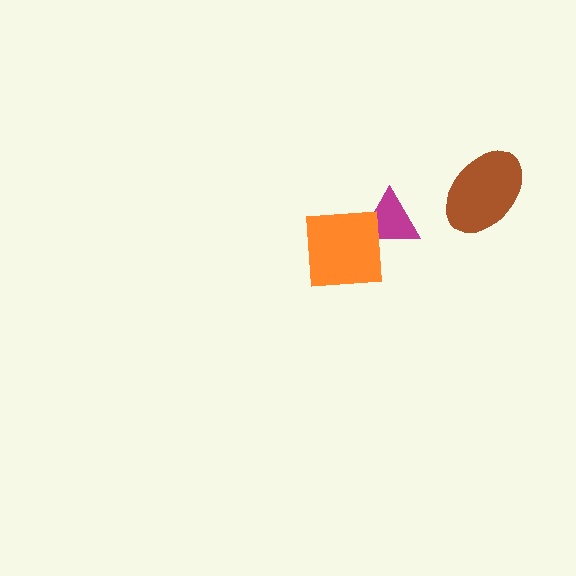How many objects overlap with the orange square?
1 object overlaps with the orange square.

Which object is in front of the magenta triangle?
The orange square is in front of the magenta triangle.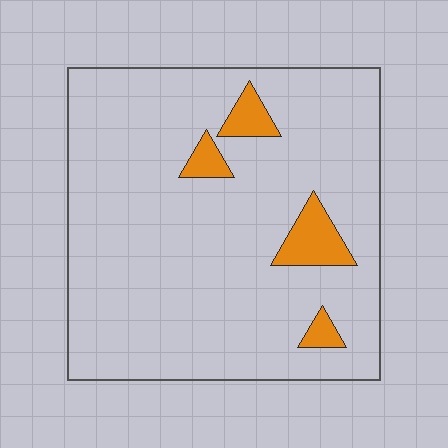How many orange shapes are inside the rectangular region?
4.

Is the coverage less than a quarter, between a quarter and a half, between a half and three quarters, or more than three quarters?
Less than a quarter.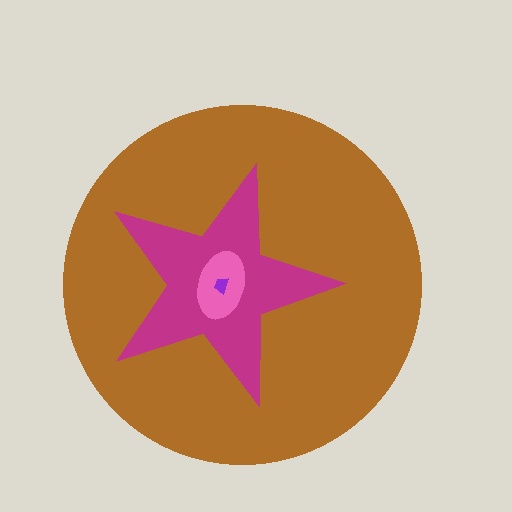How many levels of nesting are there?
4.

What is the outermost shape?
The brown circle.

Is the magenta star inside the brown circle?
Yes.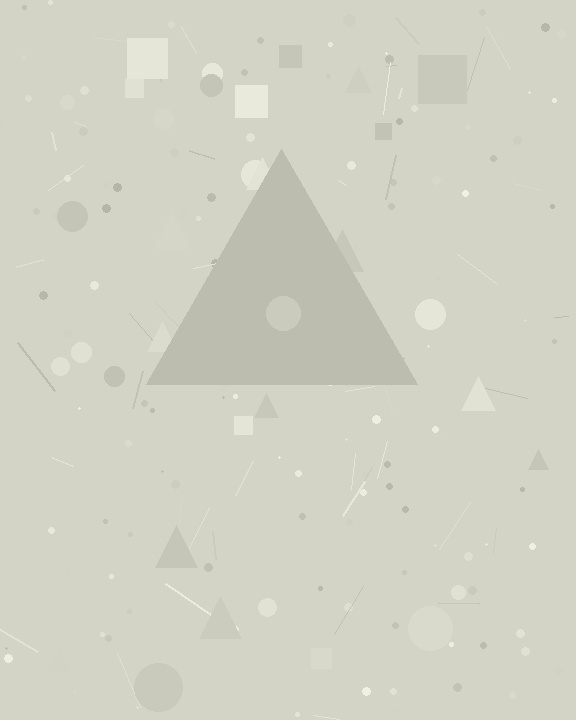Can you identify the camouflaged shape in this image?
The camouflaged shape is a triangle.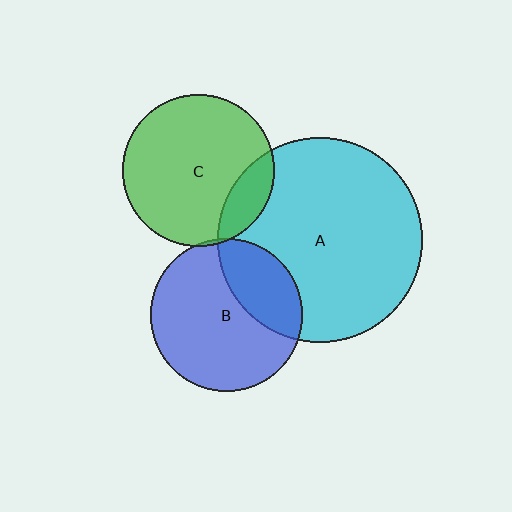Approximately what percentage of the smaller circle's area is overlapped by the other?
Approximately 15%.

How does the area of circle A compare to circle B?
Approximately 1.8 times.